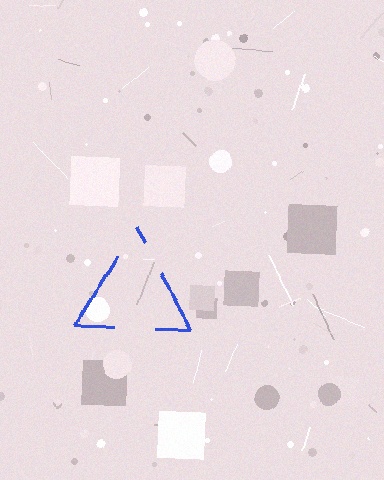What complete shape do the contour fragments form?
The contour fragments form a triangle.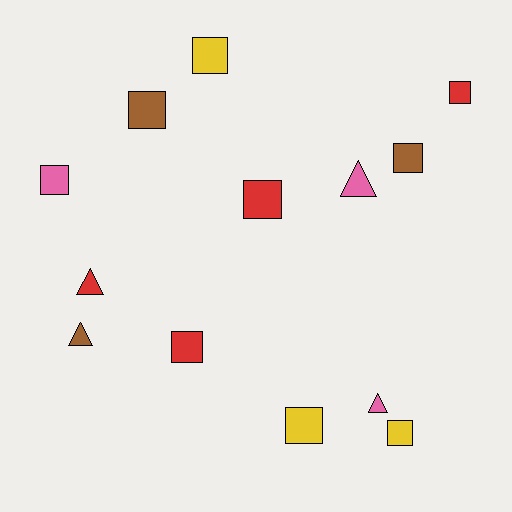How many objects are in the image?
There are 13 objects.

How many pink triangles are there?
There are 2 pink triangles.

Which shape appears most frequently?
Square, with 9 objects.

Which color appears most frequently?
Red, with 4 objects.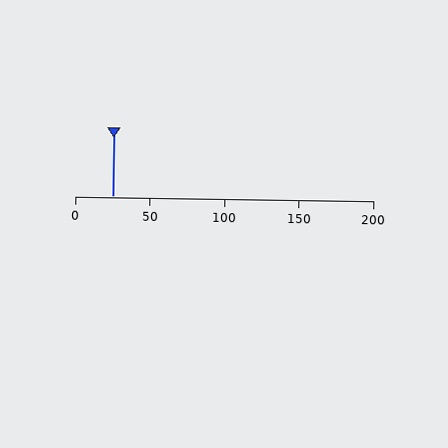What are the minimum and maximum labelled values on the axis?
The axis runs from 0 to 200.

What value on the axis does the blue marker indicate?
The marker indicates approximately 25.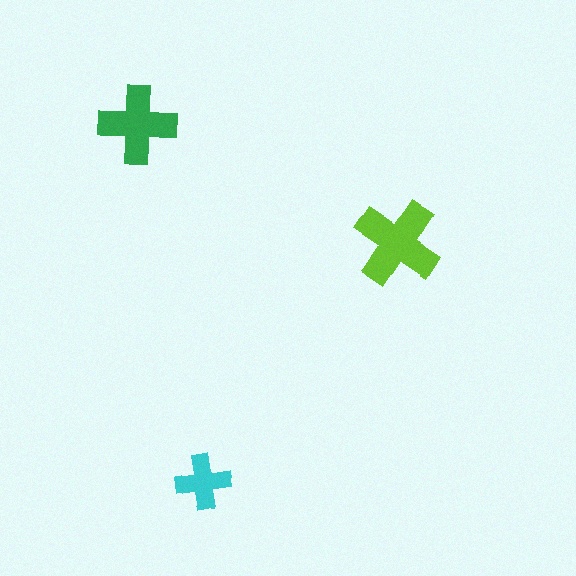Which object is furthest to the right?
The lime cross is rightmost.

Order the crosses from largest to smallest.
the lime one, the green one, the cyan one.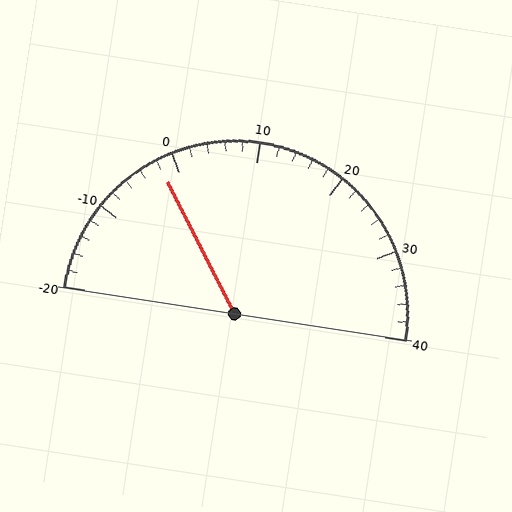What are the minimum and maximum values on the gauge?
The gauge ranges from -20 to 40.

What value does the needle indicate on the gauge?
The needle indicates approximately -2.